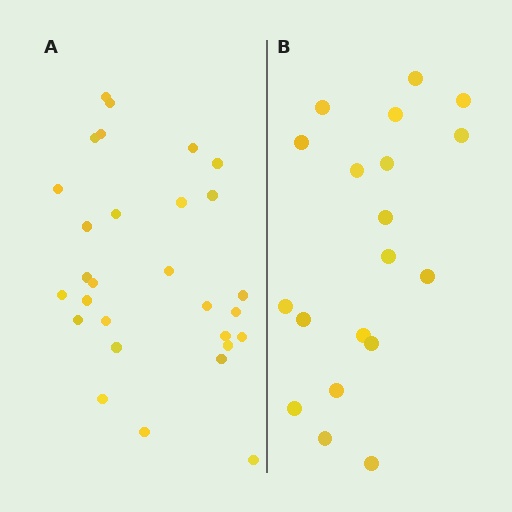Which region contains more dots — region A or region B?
Region A (the left region) has more dots.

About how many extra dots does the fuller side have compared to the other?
Region A has roughly 10 or so more dots than region B.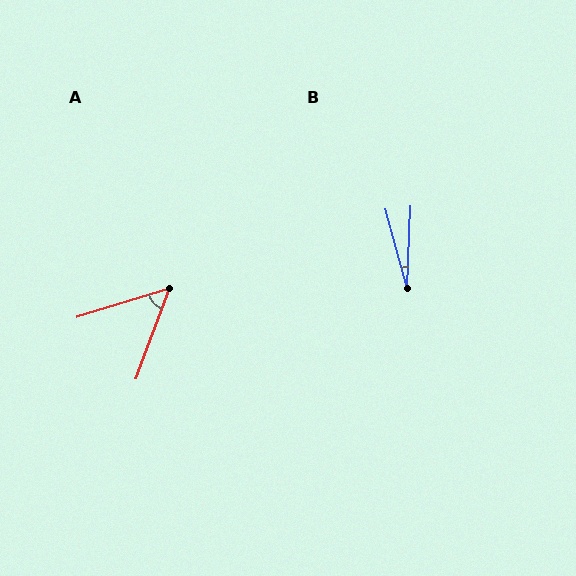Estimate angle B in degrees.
Approximately 17 degrees.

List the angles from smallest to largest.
B (17°), A (53°).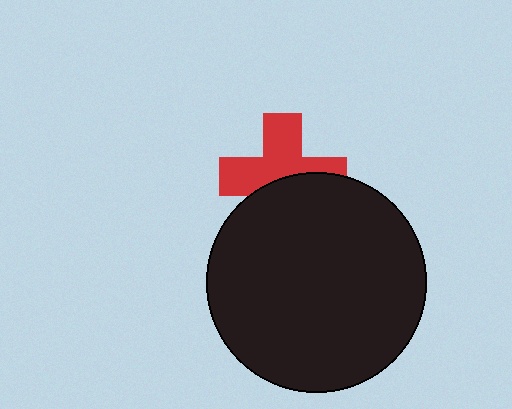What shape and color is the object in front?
The object in front is a black circle.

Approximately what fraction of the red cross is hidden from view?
Roughly 43% of the red cross is hidden behind the black circle.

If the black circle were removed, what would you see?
You would see the complete red cross.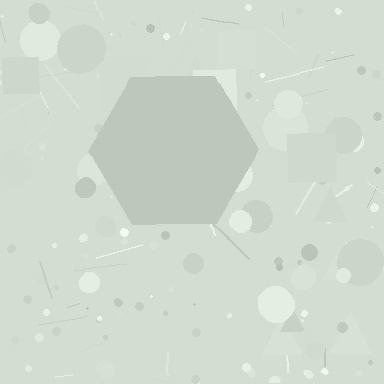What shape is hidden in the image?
A hexagon is hidden in the image.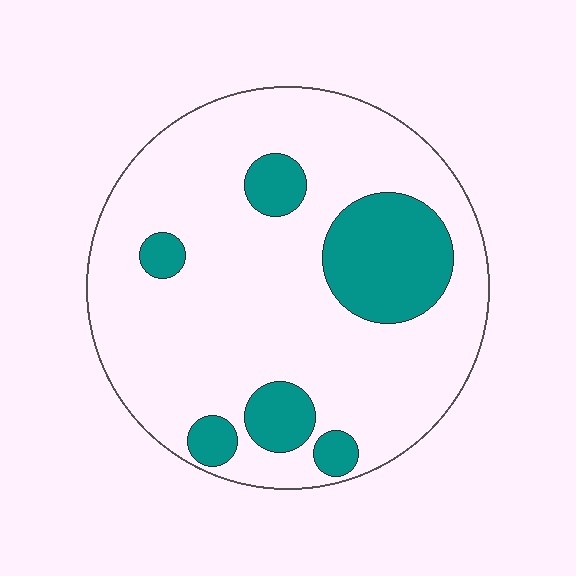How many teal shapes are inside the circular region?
6.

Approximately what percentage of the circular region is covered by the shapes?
Approximately 20%.